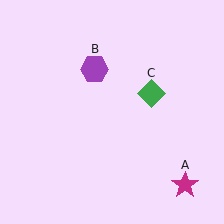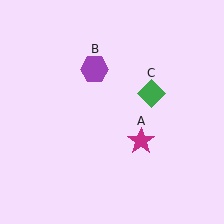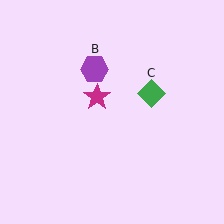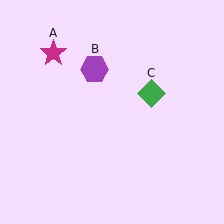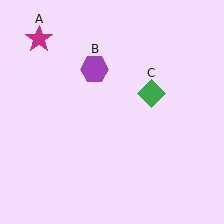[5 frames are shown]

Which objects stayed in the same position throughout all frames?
Purple hexagon (object B) and green diamond (object C) remained stationary.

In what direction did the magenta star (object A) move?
The magenta star (object A) moved up and to the left.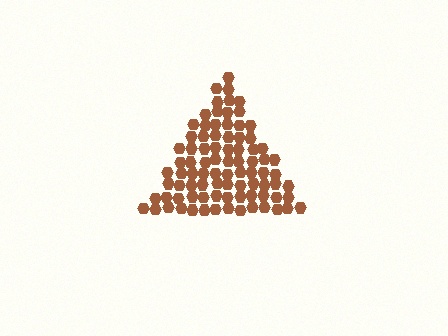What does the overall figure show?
The overall figure shows a triangle.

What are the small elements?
The small elements are hexagons.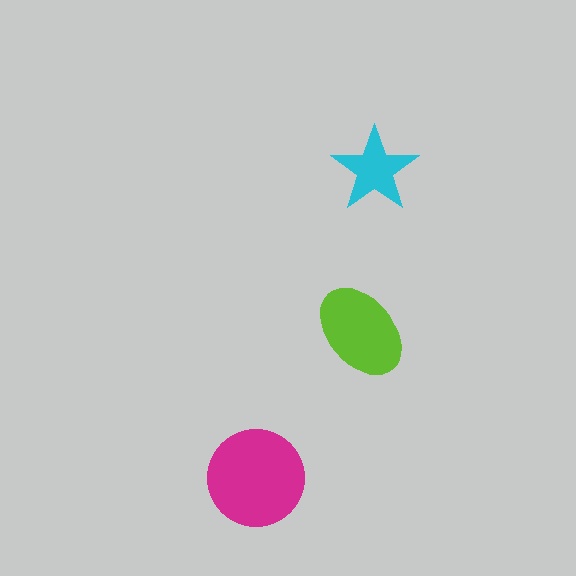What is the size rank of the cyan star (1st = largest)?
3rd.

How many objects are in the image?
There are 3 objects in the image.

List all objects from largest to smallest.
The magenta circle, the lime ellipse, the cyan star.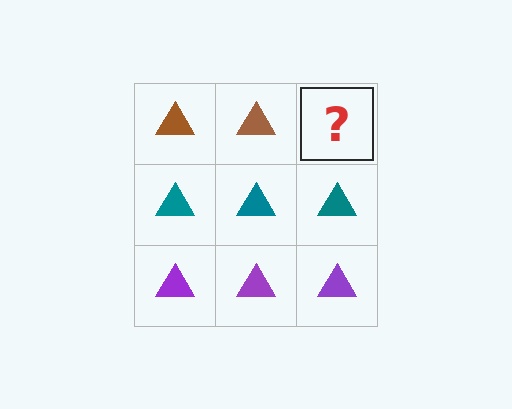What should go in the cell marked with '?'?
The missing cell should contain a brown triangle.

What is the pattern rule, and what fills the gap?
The rule is that each row has a consistent color. The gap should be filled with a brown triangle.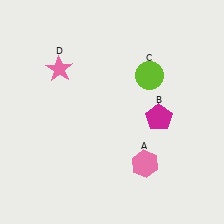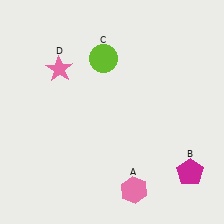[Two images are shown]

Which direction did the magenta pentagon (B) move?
The magenta pentagon (B) moved down.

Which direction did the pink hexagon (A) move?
The pink hexagon (A) moved down.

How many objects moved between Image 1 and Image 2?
3 objects moved between the two images.